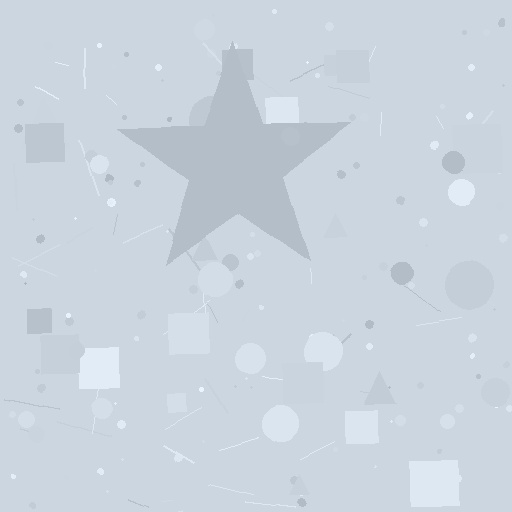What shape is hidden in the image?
A star is hidden in the image.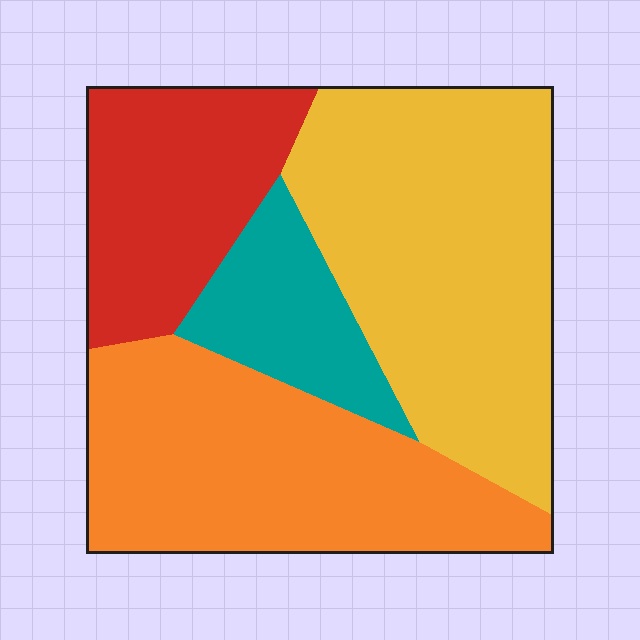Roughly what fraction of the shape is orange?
Orange covers 32% of the shape.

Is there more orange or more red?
Orange.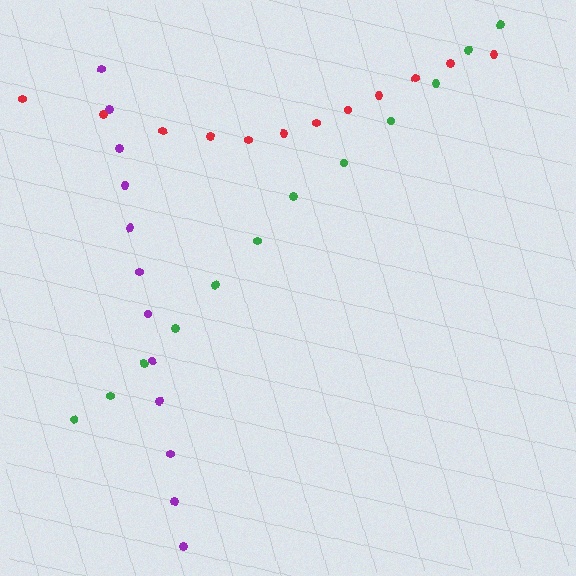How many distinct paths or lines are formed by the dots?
There are 3 distinct paths.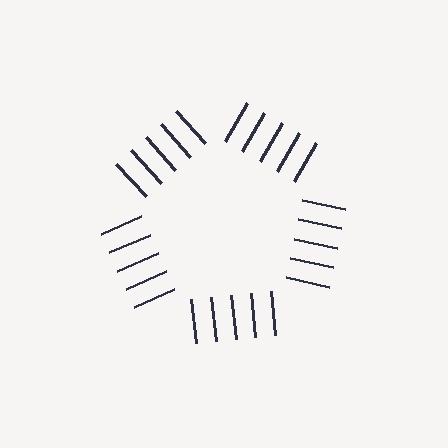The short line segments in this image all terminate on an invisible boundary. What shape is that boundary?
An illusory pentagon — the line segments terminate on its edges but no continuous stroke is drawn.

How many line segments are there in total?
25 — 5 along each of the 5 edges.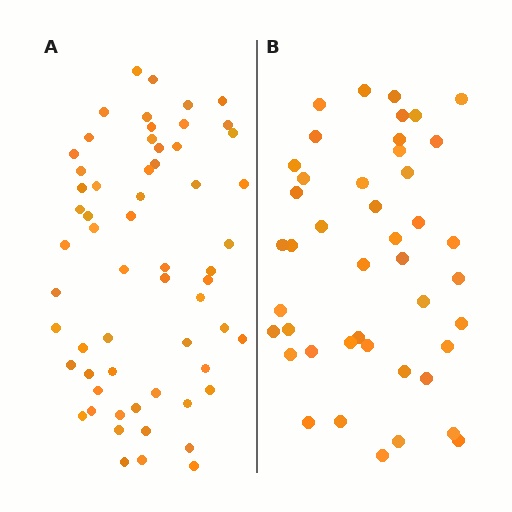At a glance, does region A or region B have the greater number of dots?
Region A (the left region) has more dots.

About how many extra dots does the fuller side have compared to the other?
Region A has approximately 15 more dots than region B.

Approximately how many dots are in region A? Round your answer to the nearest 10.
About 60 dots.